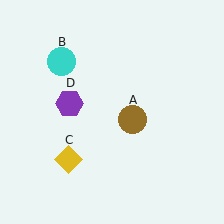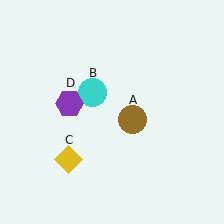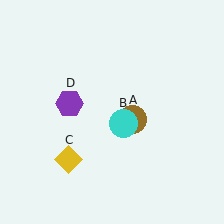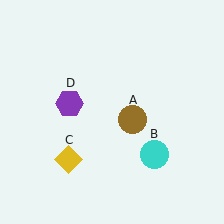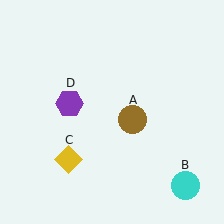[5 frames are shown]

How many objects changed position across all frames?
1 object changed position: cyan circle (object B).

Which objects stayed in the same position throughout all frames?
Brown circle (object A) and yellow diamond (object C) and purple hexagon (object D) remained stationary.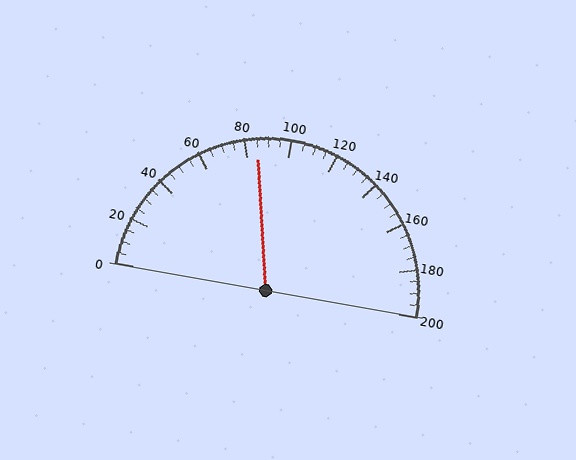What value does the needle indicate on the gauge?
The needle indicates approximately 85.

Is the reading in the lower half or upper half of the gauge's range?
The reading is in the lower half of the range (0 to 200).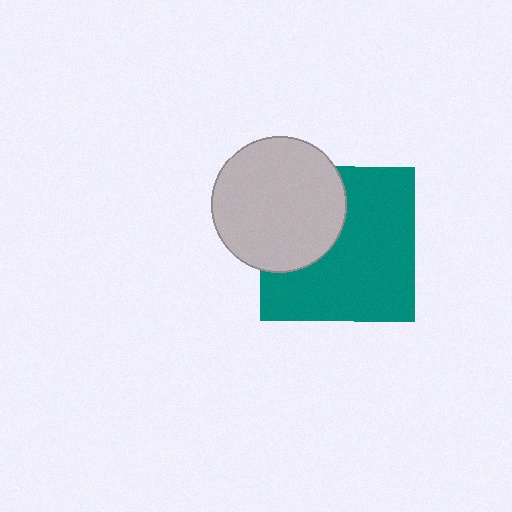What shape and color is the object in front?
The object in front is a light gray circle.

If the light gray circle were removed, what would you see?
You would see the complete teal square.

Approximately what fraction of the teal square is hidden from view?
Roughly 34% of the teal square is hidden behind the light gray circle.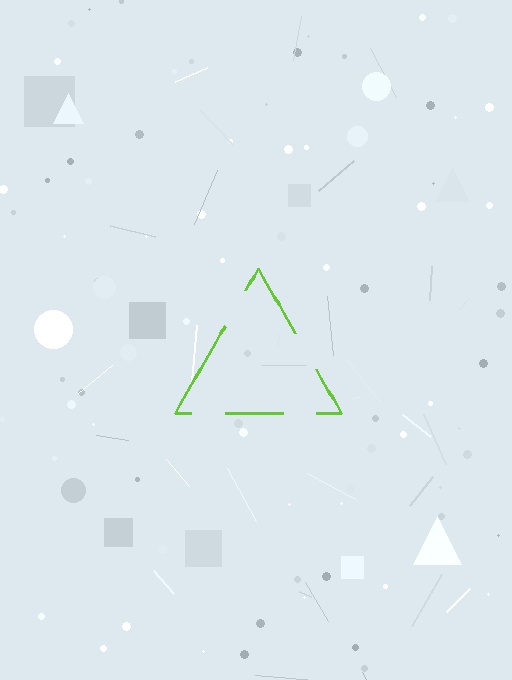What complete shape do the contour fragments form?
The contour fragments form a triangle.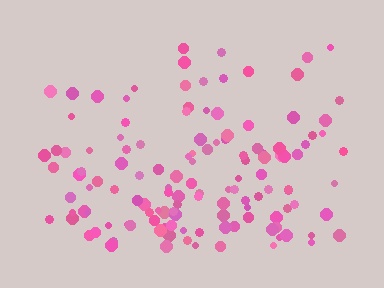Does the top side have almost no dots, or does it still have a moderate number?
Still a moderate number, just noticeably fewer than the bottom.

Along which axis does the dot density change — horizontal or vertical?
Vertical.